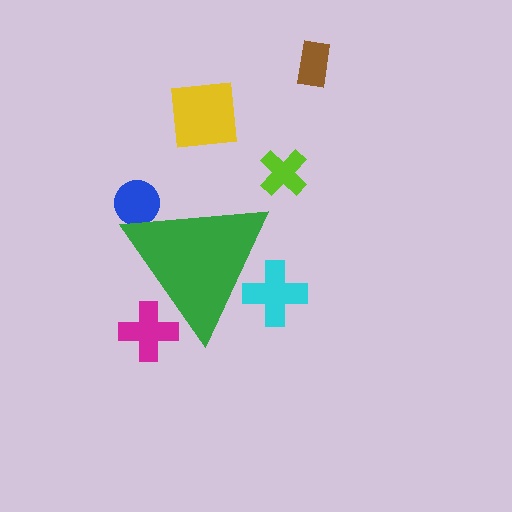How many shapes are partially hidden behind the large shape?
3 shapes are partially hidden.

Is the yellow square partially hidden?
No, the yellow square is fully visible.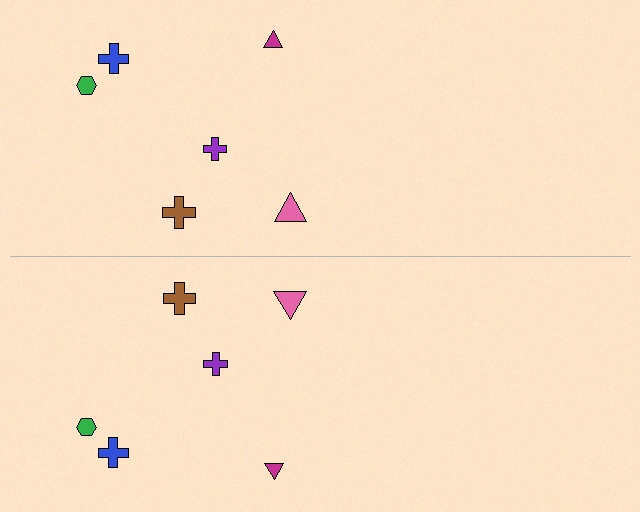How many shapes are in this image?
There are 12 shapes in this image.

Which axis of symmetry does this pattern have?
The pattern has a horizontal axis of symmetry running through the center of the image.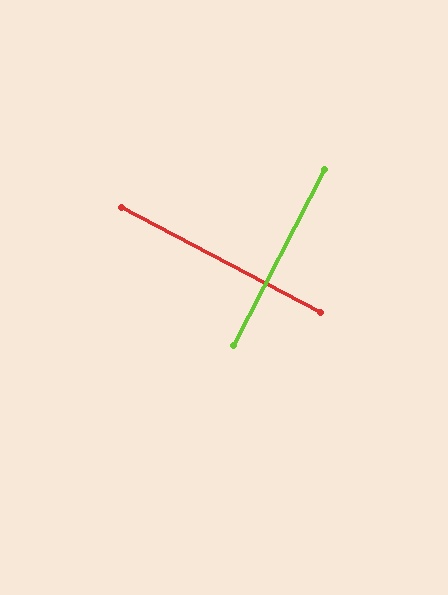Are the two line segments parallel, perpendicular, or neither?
Perpendicular — they meet at approximately 90°.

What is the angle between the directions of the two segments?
Approximately 90 degrees.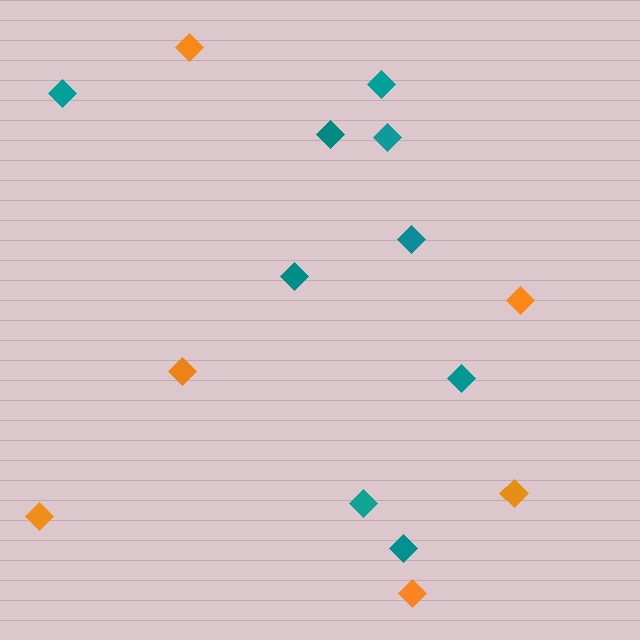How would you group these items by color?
There are 2 groups: one group of teal diamonds (9) and one group of orange diamonds (6).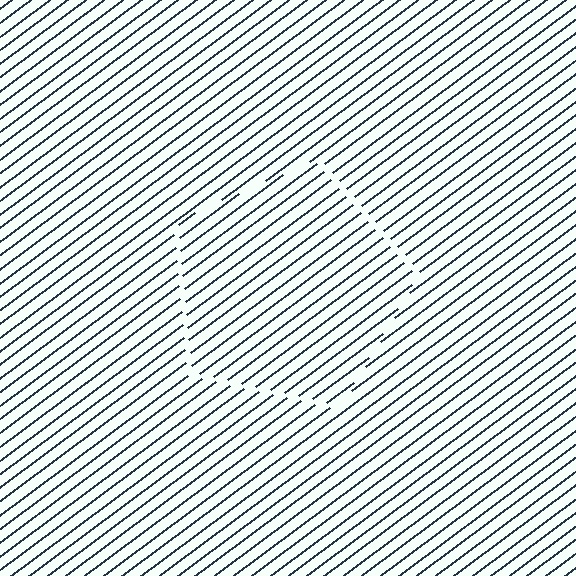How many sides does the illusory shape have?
5 sides — the line-ends trace a pentagon.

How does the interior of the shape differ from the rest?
The interior of the shape contains the same grating, shifted by half a period — the contour is defined by the phase discontinuity where line-ends from the inner and outer gratings abut.